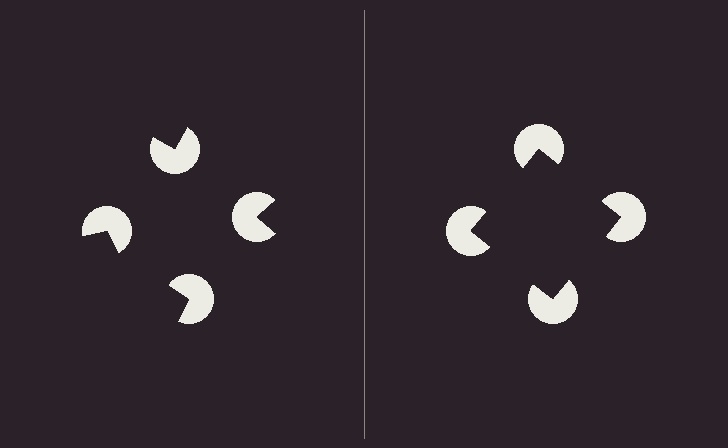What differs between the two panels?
The pac-man discs are positioned identically on both sides; only the wedge orientations differ. On the right they align to a square; on the left they are misaligned.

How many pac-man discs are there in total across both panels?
8 — 4 on each side.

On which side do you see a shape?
An illusory square appears on the right side. On the left side the wedge cuts are rotated, so no coherent shape forms.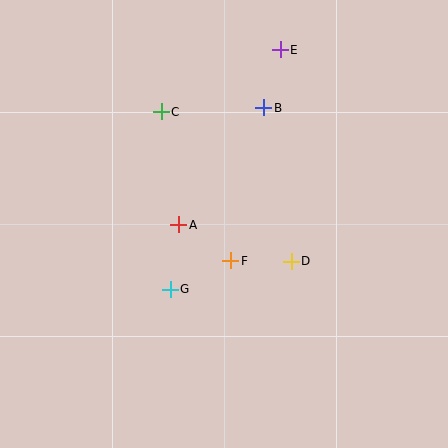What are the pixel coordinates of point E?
Point E is at (280, 50).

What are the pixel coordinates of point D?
Point D is at (291, 262).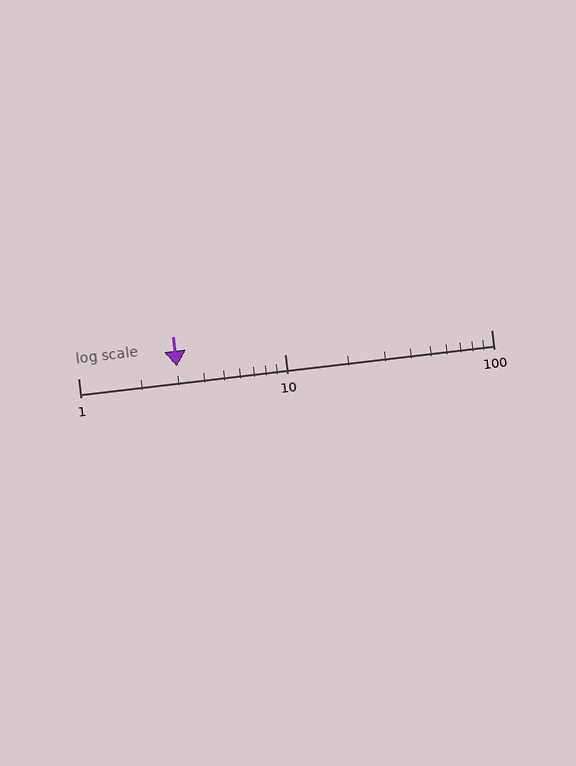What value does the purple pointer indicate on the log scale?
The pointer indicates approximately 3.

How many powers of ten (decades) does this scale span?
The scale spans 2 decades, from 1 to 100.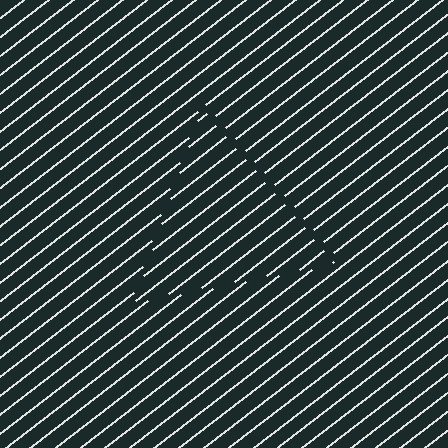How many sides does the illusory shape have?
3 sides — the line-ends trace a triangle.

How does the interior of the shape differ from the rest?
The interior of the shape contains the same grating, shifted by half a period — the contour is defined by the phase discontinuity where line-ends from the inner and outer gratings abut.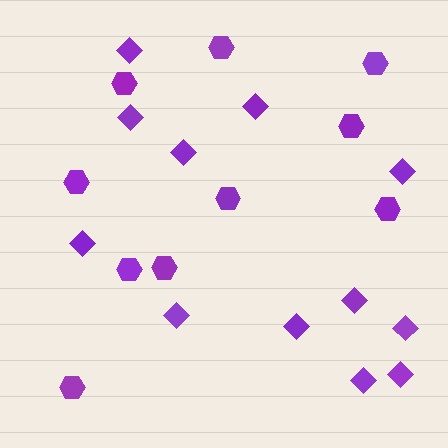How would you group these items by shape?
There are 2 groups: one group of hexagons (10) and one group of diamonds (12).